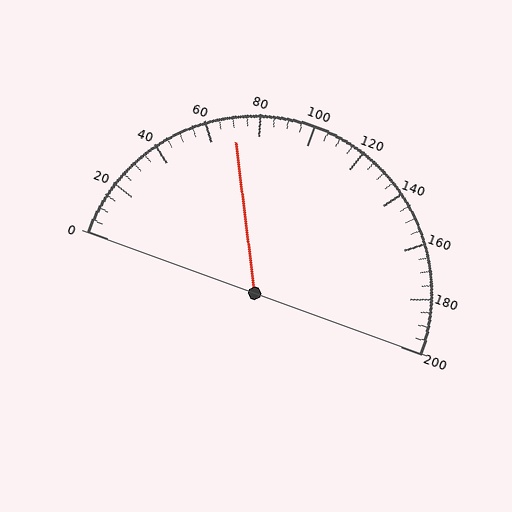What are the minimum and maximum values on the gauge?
The gauge ranges from 0 to 200.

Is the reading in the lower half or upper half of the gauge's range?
The reading is in the lower half of the range (0 to 200).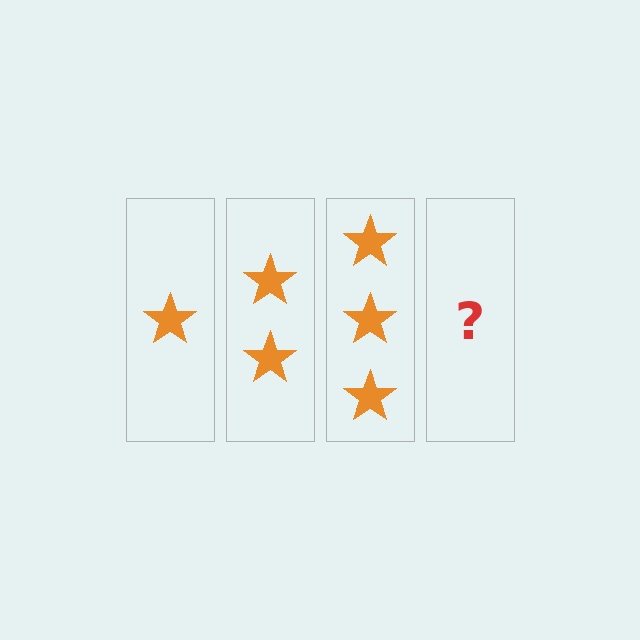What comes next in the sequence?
The next element should be 4 stars.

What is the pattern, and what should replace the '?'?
The pattern is that each step adds one more star. The '?' should be 4 stars.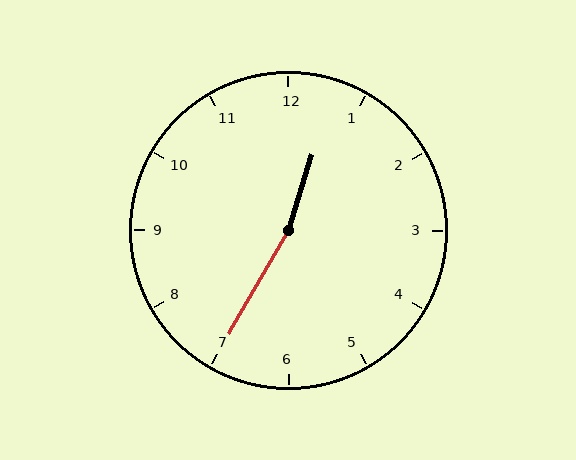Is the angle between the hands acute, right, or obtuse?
It is obtuse.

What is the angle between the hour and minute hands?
Approximately 168 degrees.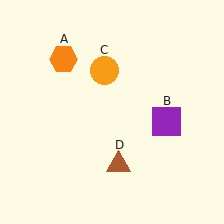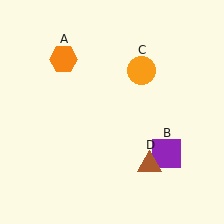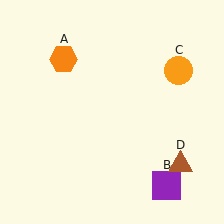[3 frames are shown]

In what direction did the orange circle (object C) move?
The orange circle (object C) moved right.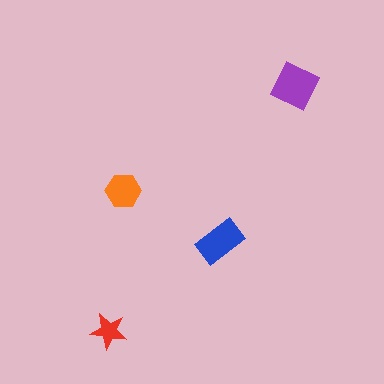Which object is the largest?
The purple square.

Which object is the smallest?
The red star.